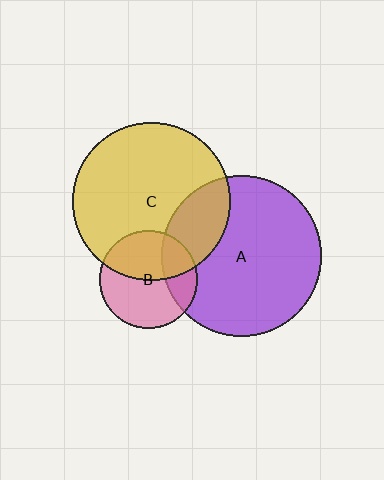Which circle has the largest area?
Circle A (purple).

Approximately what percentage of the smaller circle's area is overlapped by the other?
Approximately 25%.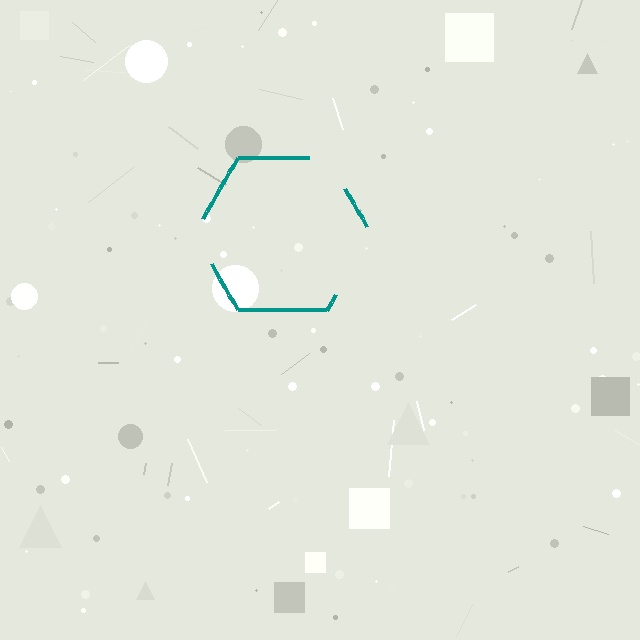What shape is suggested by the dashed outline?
The dashed outline suggests a hexagon.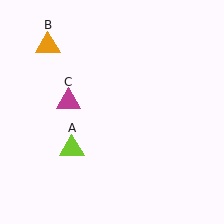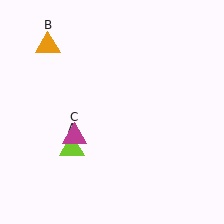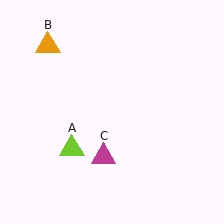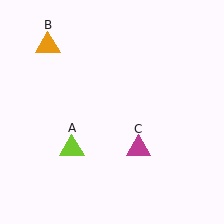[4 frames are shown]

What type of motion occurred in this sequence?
The magenta triangle (object C) rotated counterclockwise around the center of the scene.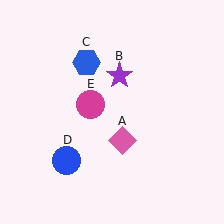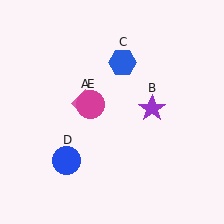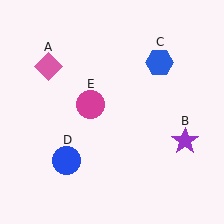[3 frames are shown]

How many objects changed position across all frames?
3 objects changed position: pink diamond (object A), purple star (object B), blue hexagon (object C).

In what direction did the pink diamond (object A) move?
The pink diamond (object A) moved up and to the left.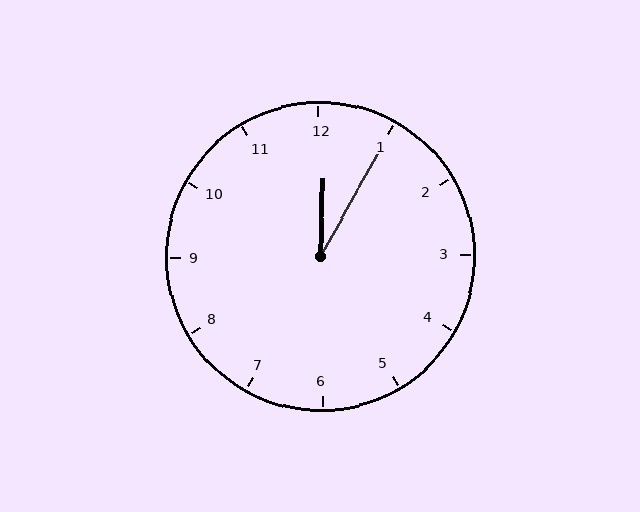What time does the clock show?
12:05.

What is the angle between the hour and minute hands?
Approximately 28 degrees.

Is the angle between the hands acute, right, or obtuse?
It is acute.